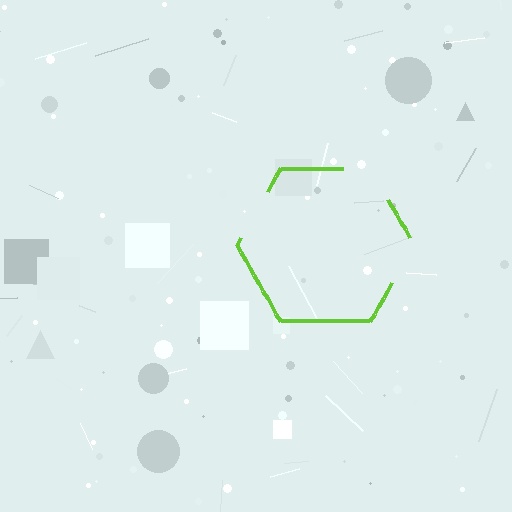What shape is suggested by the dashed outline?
The dashed outline suggests a hexagon.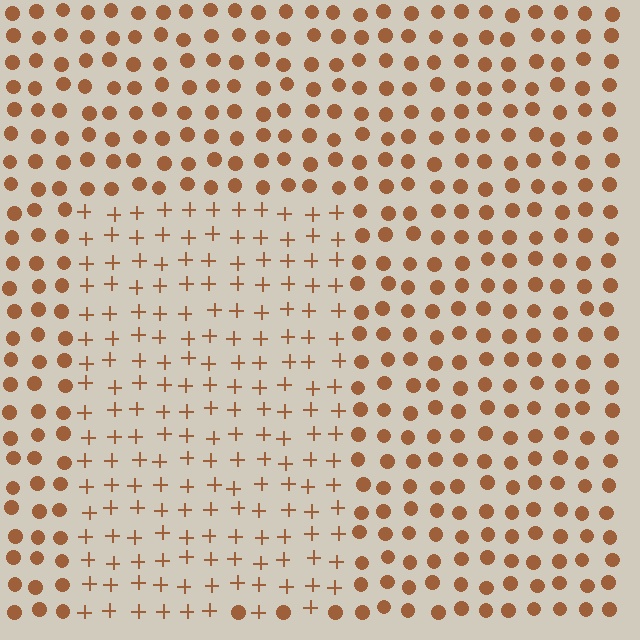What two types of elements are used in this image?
The image uses plus signs inside the rectangle region and circles outside it.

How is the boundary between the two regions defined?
The boundary is defined by a change in element shape: plus signs inside vs. circles outside. All elements share the same color and spacing.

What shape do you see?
I see a rectangle.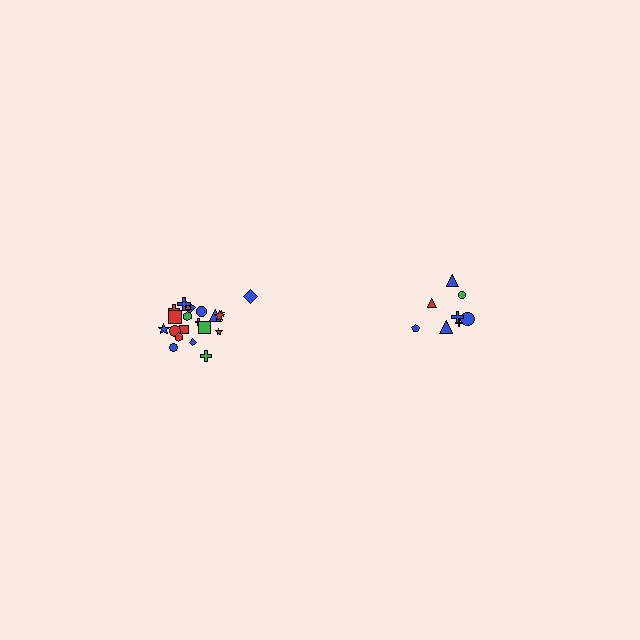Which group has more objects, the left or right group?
The left group.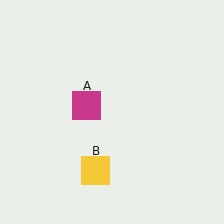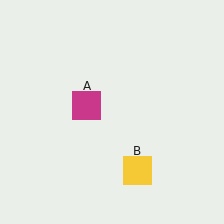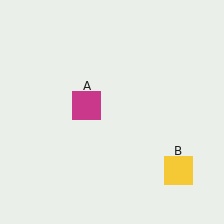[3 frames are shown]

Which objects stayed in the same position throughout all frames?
Magenta square (object A) remained stationary.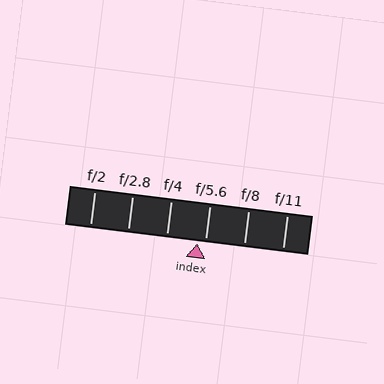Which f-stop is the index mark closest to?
The index mark is closest to f/5.6.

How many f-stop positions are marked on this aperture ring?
There are 6 f-stop positions marked.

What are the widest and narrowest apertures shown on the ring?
The widest aperture shown is f/2 and the narrowest is f/11.